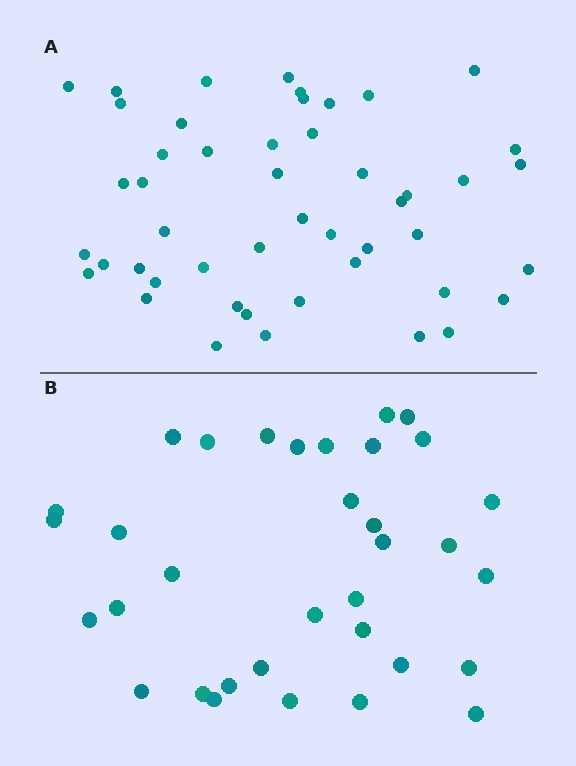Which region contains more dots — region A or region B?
Region A (the top region) has more dots.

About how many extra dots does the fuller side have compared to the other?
Region A has approximately 15 more dots than region B.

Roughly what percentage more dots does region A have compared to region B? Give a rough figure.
About 40% more.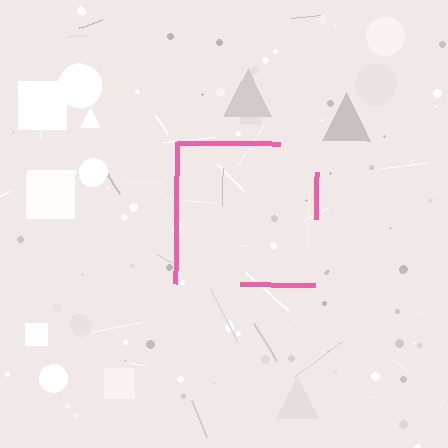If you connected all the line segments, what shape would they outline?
They would outline a square.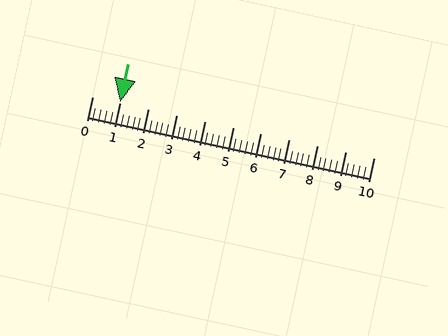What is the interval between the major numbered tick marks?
The major tick marks are spaced 1 units apart.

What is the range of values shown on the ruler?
The ruler shows values from 0 to 10.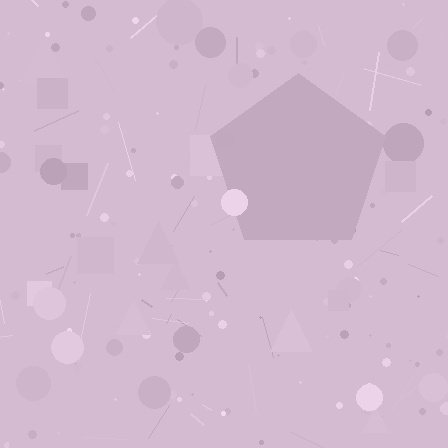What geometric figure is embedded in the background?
A pentagon is embedded in the background.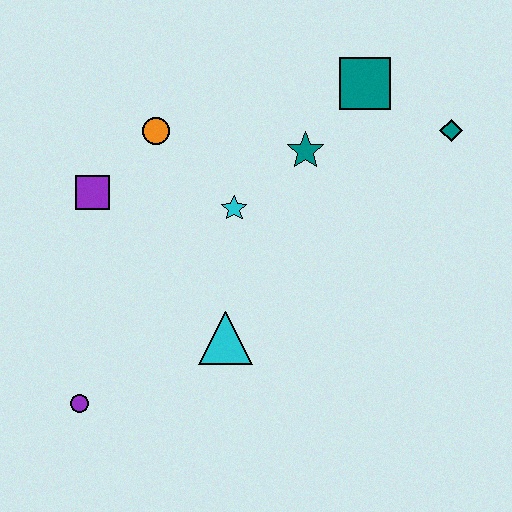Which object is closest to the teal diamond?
The teal square is closest to the teal diamond.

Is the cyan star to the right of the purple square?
Yes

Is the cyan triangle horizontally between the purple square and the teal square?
Yes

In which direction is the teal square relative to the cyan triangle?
The teal square is above the cyan triangle.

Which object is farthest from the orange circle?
The teal diamond is farthest from the orange circle.